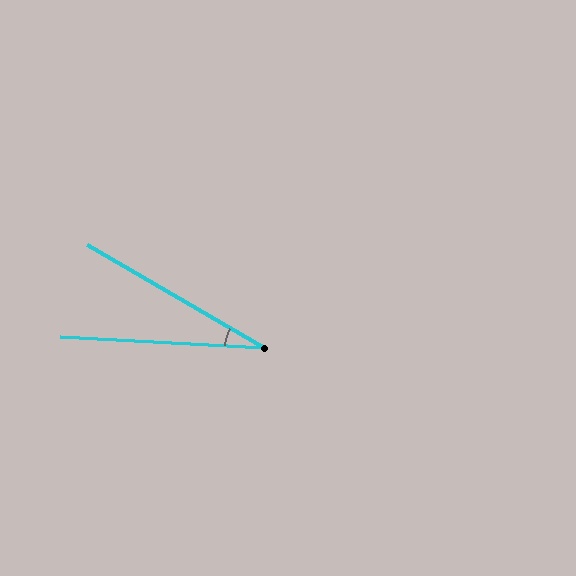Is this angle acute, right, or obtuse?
It is acute.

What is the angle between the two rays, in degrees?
Approximately 27 degrees.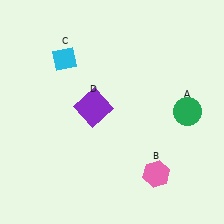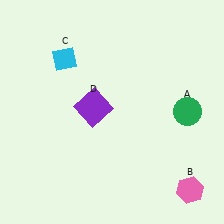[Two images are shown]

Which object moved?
The pink hexagon (B) moved right.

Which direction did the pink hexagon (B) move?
The pink hexagon (B) moved right.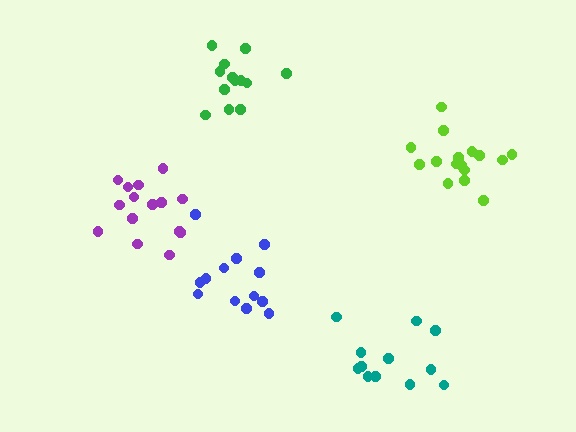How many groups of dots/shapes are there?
There are 5 groups.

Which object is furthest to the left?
The purple cluster is leftmost.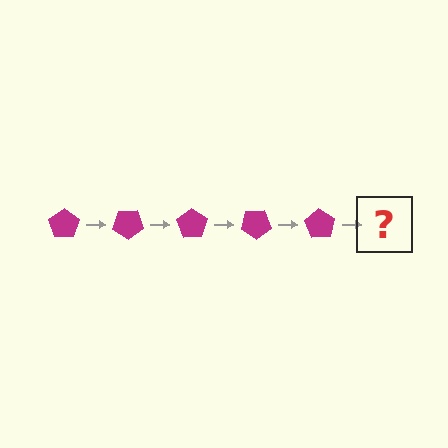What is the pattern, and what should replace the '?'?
The pattern is that the pentagon rotates 35 degrees each step. The '?' should be a magenta pentagon rotated 175 degrees.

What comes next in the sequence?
The next element should be a magenta pentagon rotated 175 degrees.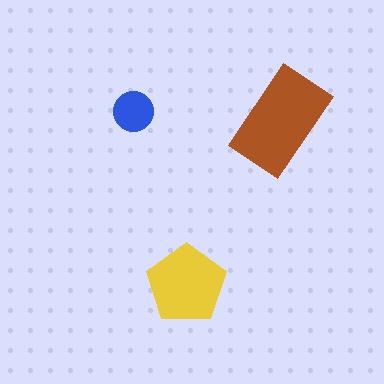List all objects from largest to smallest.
The brown rectangle, the yellow pentagon, the blue circle.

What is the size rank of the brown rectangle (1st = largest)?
1st.